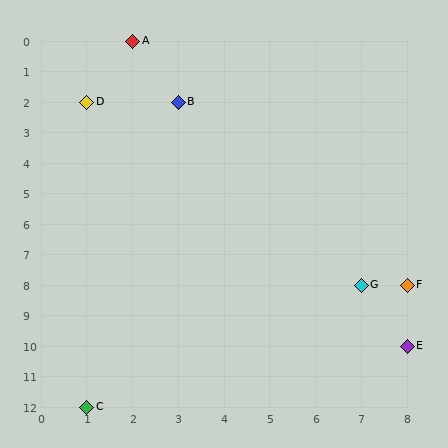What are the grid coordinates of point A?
Point A is at grid coordinates (2, 0).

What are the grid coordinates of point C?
Point C is at grid coordinates (1, 12).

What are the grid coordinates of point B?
Point B is at grid coordinates (3, 2).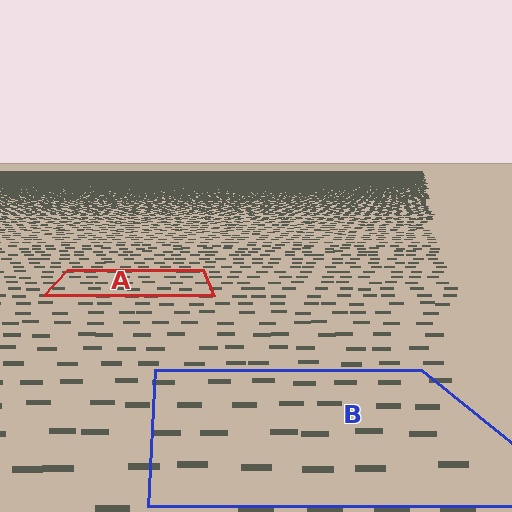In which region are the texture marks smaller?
The texture marks are smaller in region A, because it is farther away.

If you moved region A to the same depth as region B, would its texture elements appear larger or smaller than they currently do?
They would appear larger. At a closer depth, the same texture elements are projected at a bigger on-screen size.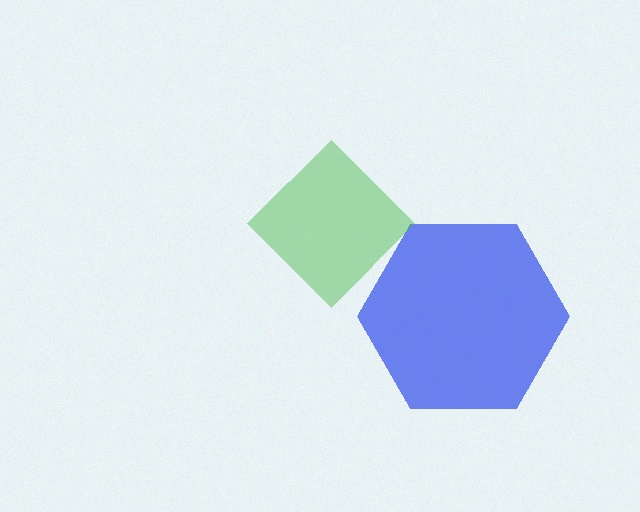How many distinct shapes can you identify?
There are 2 distinct shapes: a blue hexagon, a green diamond.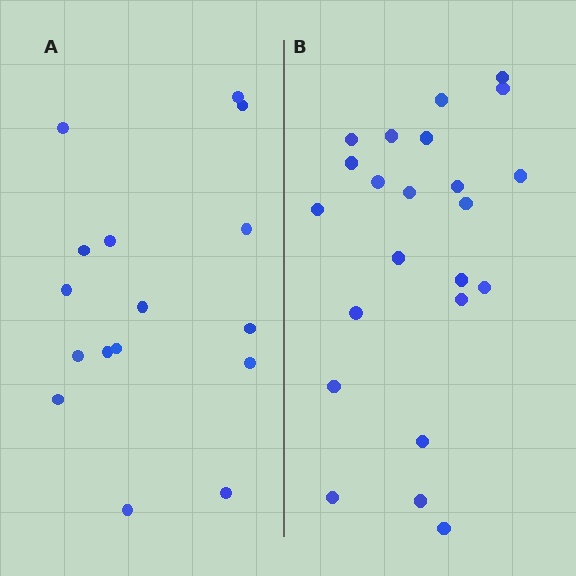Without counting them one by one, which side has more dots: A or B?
Region B (the right region) has more dots.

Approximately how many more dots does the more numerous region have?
Region B has roughly 8 or so more dots than region A.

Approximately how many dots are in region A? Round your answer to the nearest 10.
About 20 dots. (The exact count is 16, which rounds to 20.)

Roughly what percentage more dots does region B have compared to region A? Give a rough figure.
About 45% more.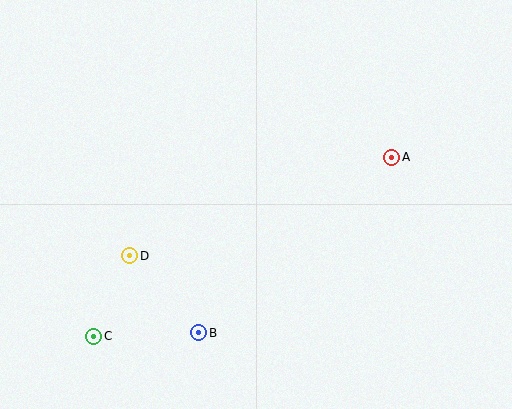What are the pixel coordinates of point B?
Point B is at (199, 333).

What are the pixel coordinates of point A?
Point A is at (392, 157).